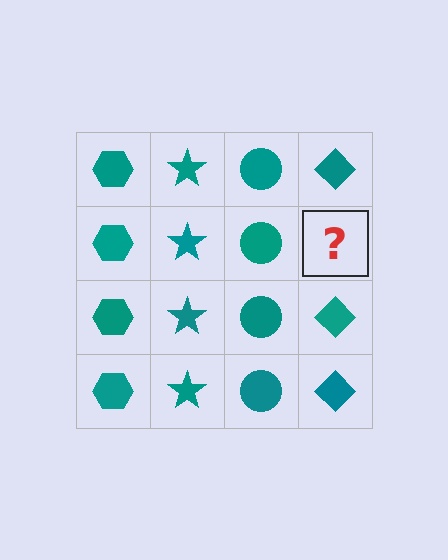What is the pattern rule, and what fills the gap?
The rule is that each column has a consistent shape. The gap should be filled with a teal diamond.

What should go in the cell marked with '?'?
The missing cell should contain a teal diamond.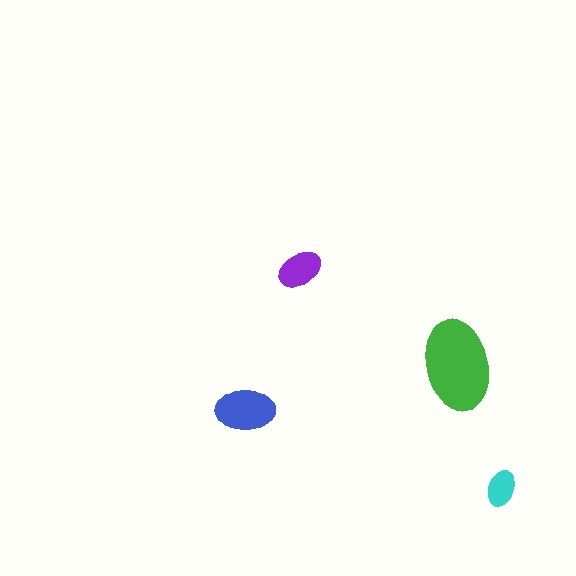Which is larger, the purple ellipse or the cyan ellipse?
The purple one.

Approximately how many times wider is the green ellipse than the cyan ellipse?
About 2.5 times wider.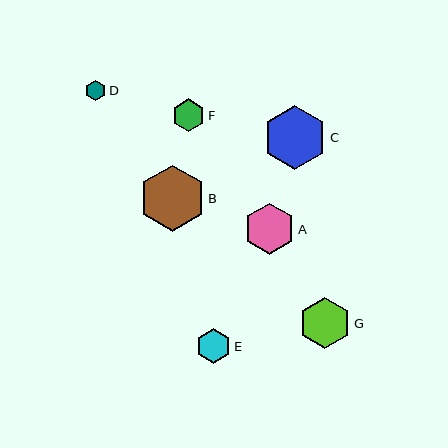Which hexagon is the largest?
Hexagon B is the largest with a size of approximately 66 pixels.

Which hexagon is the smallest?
Hexagon D is the smallest with a size of approximately 20 pixels.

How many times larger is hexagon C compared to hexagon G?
Hexagon C is approximately 1.3 times the size of hexagon G.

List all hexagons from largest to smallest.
From largest to smallest: B, C, A, G, E, F, D.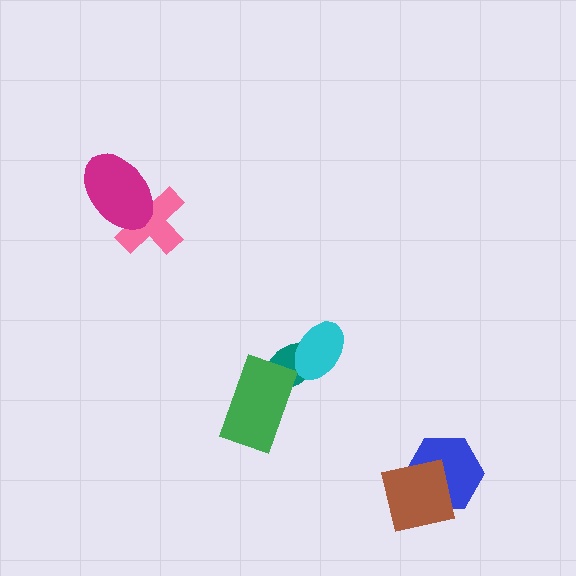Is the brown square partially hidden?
No, no other shape covers it.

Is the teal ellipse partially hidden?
Yes, it is partially covered by another shape.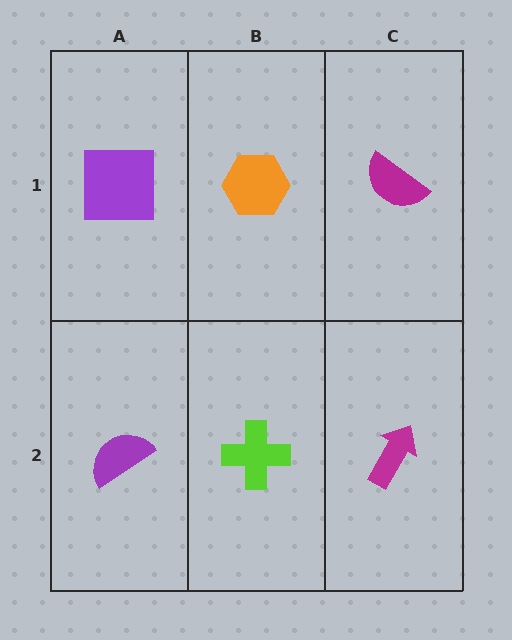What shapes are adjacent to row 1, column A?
A purple semicircle (row 2, column A), an orange hexagon (row 1, column B).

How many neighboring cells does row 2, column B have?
3.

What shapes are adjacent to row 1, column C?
A magenta arrow (row 2, column C), an orange hexagon (row 1, column B).